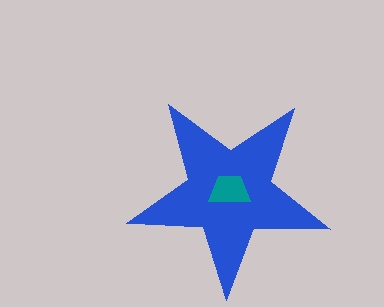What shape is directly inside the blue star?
The teal trapezoid.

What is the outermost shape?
The blue star.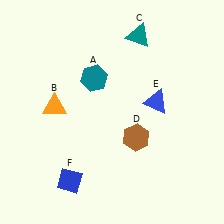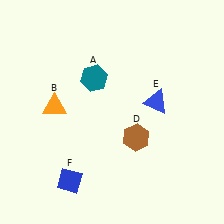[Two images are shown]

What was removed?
The teal triangle (C) was removed in Image 2.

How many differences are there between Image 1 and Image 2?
There is 1 difference between the two images.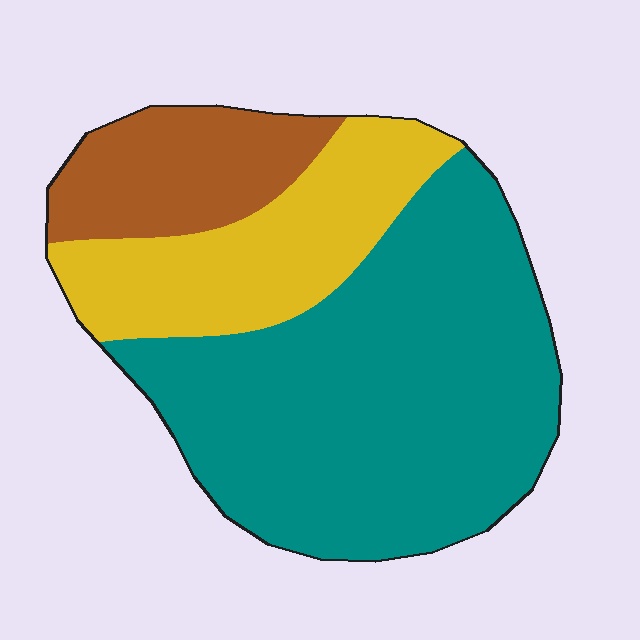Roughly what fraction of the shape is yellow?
Yellow covers 24% of the shape.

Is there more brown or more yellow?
Yellow.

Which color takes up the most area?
Teal, at roughly 60%.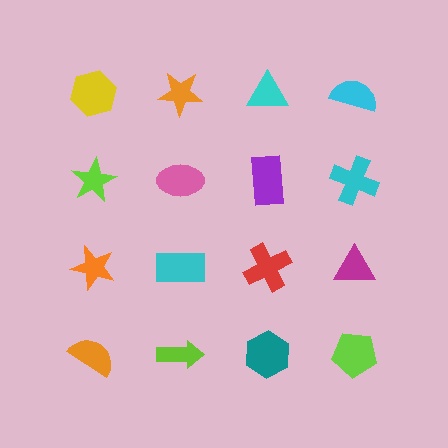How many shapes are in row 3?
4 shapes.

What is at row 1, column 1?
A yellow hexagon.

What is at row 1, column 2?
An orange star.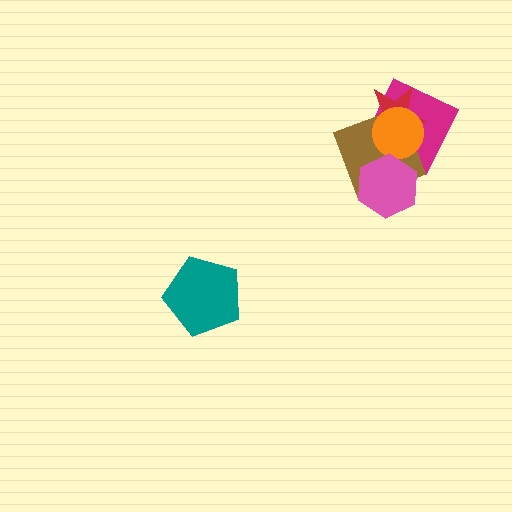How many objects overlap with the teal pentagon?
0 objects overlap with the teal pentagon.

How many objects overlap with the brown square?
4 objects overlap with the brown square.